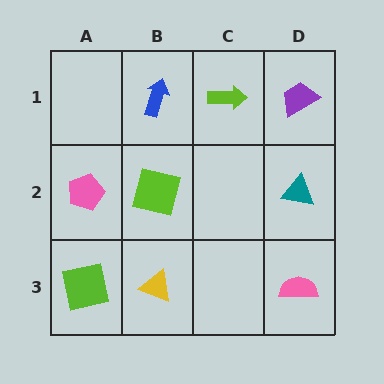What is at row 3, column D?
A pink semicircle.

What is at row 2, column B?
A lime square.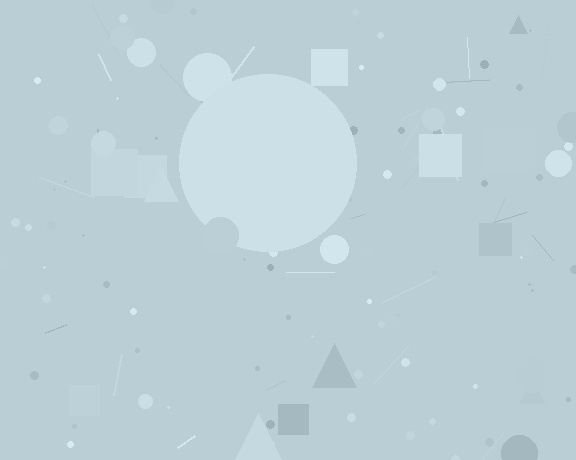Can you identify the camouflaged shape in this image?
The camouflaged shape is a circle.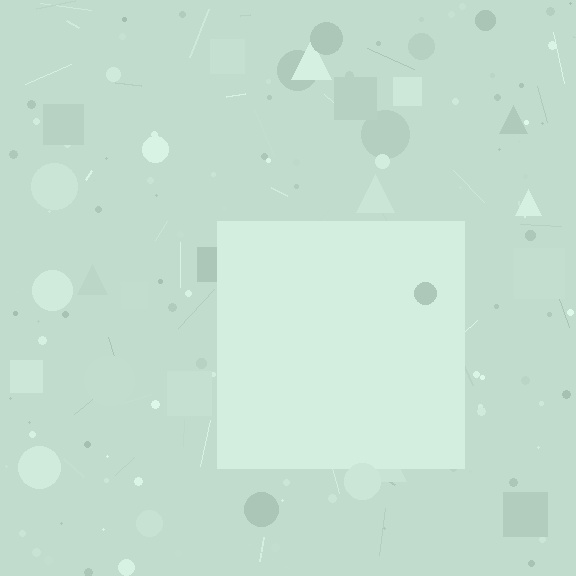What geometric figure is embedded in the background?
A square is embedded in the background.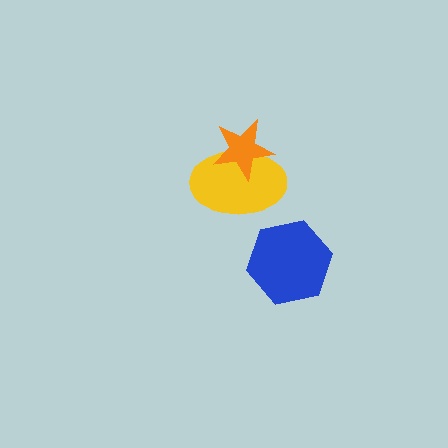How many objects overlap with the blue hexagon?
0 objects overlap with the blue hexagon.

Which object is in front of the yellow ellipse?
The orange star is in front of the yellow ellipse.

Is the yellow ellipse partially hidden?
Yes, it is partially covered by another shape.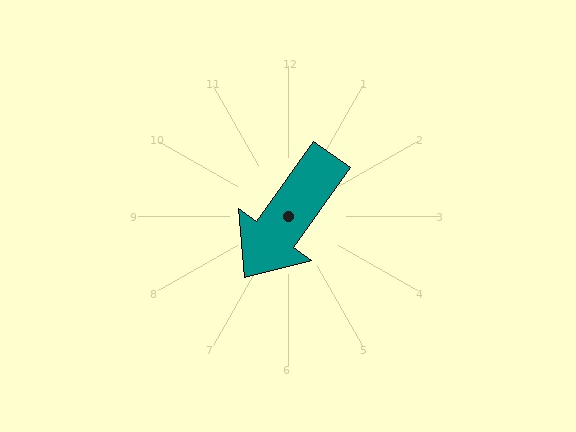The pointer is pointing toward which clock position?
Roughly 7 o'clock.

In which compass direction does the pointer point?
Southwest.